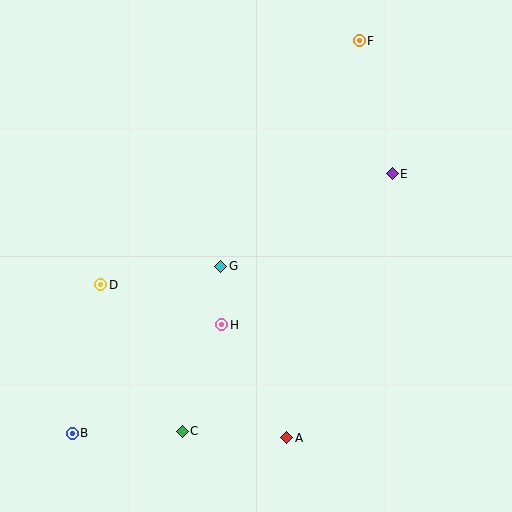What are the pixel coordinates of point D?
Point D is at (101, 285).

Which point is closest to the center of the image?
Point G at (221, 266) is closest to the center.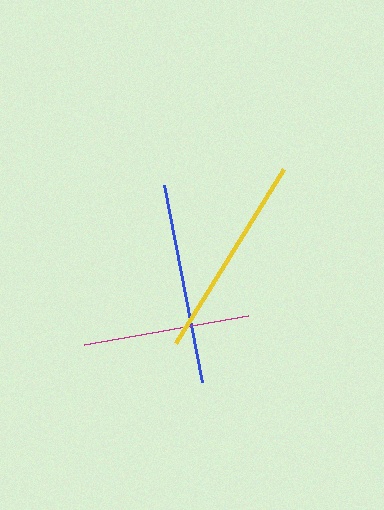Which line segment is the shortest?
The magenta line is the shortest at approximately 167 pixels.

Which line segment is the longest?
The yellow line is the longest at approximately 206 pixels.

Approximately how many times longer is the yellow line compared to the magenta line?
The yellow line is approximately 1.2 times the length of the magenta line.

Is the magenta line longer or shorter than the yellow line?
The yellow line is longer than the magenta line.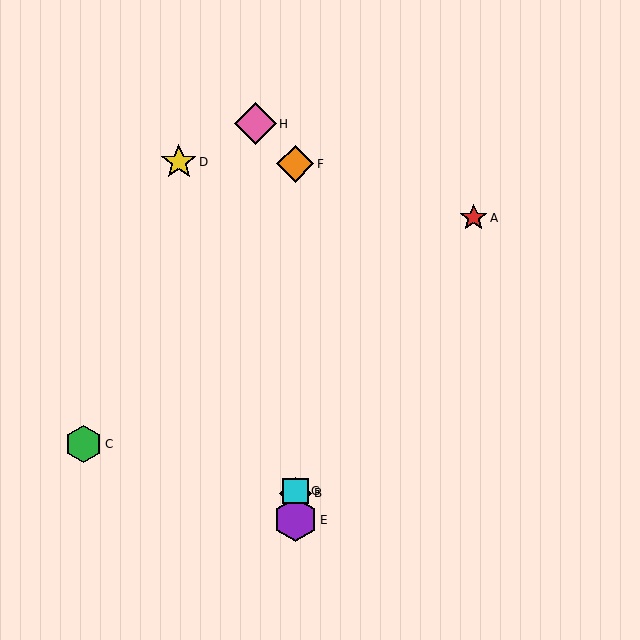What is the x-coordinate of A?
Object A is at x≈474.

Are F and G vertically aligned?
Yes, both are at x≈295.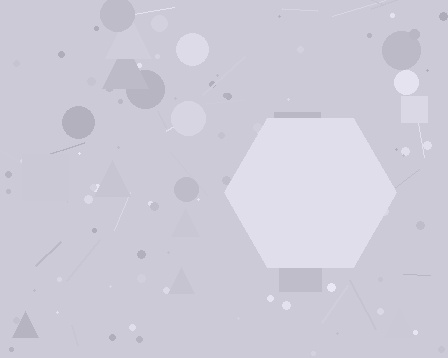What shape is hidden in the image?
A hexagon is hidden in the image.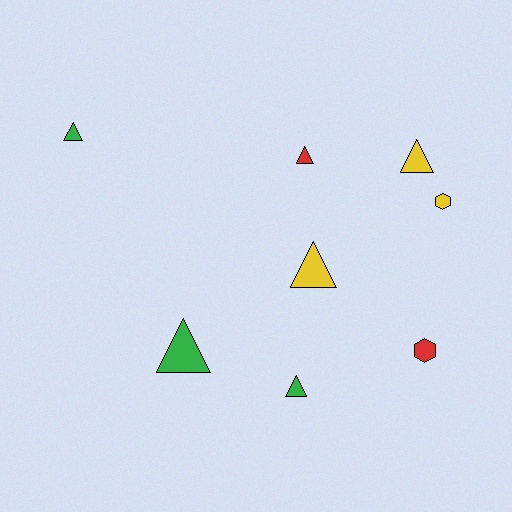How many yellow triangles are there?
There are 2 yellow triangles.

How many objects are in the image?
There are 8 objects.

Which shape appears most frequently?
Triangle, with 6 objects.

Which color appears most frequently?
Green, with 3 objects.